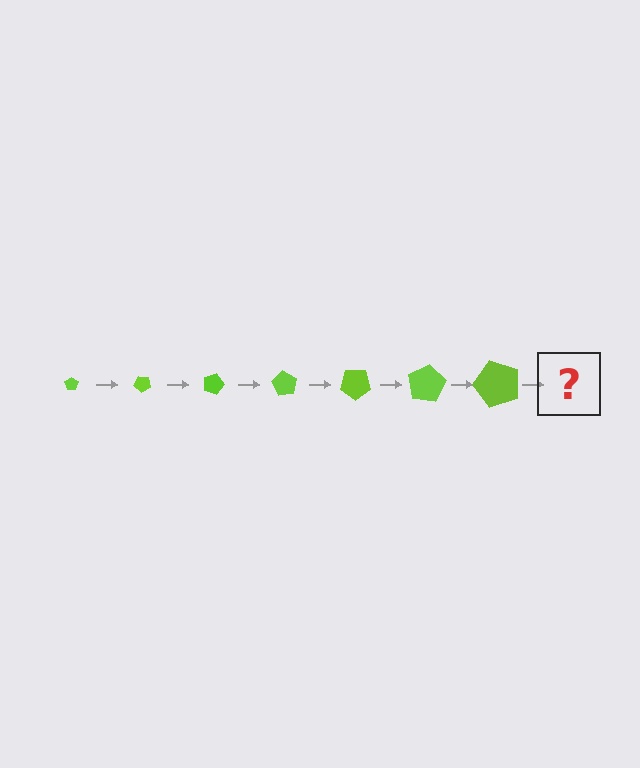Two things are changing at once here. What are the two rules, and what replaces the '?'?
The two rules are that the pentagon grows larger each step and it rotates 45 degrees each step. The '?' should be a pentagon, larger than the previous one and rotated 315 degrees from the start.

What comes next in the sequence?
The next element should be a pentagon, larger than the previous one and rotated 315 degrees from the start.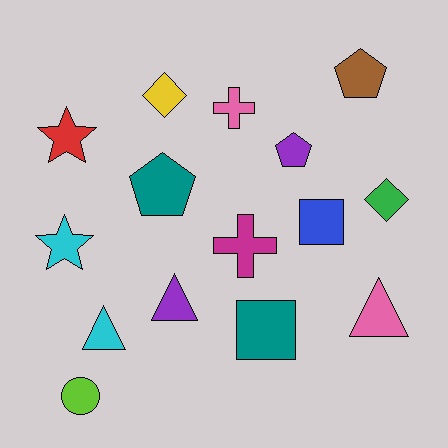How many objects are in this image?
There are 15 objects.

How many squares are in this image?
There are 2 squares.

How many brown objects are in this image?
There is 1 brown object.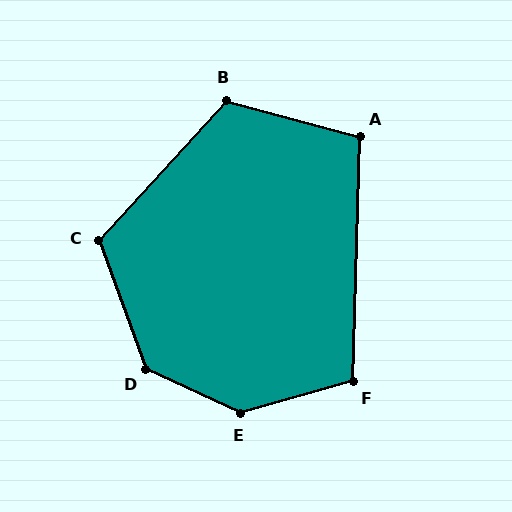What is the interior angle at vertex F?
Approximately 108 degrees (obtuse).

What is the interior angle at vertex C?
Approximately 117 degrees (obtuse).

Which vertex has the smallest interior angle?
A, at approximately 104 degrees.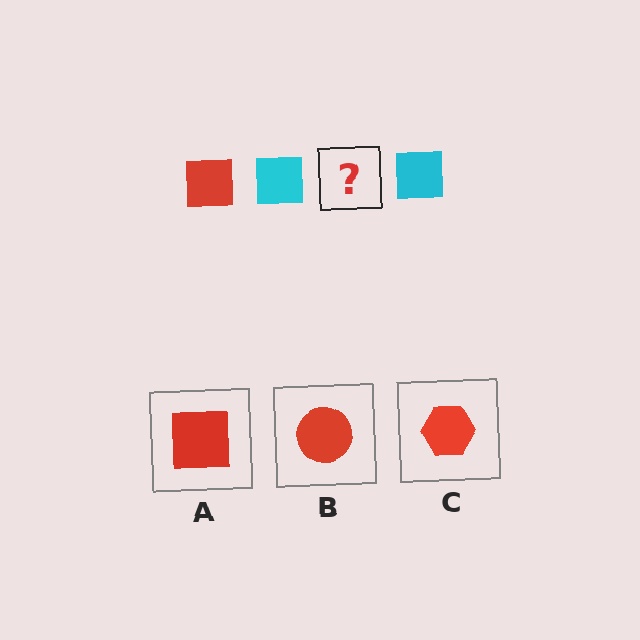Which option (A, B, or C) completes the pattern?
A.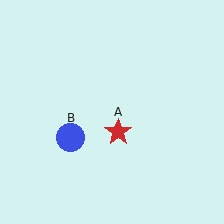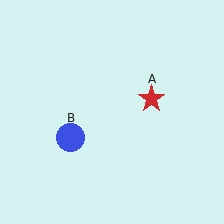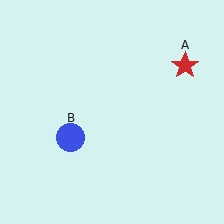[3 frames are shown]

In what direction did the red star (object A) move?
The red star (object A) moved up and to the right.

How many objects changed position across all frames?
1 object changed position: red star (object A).